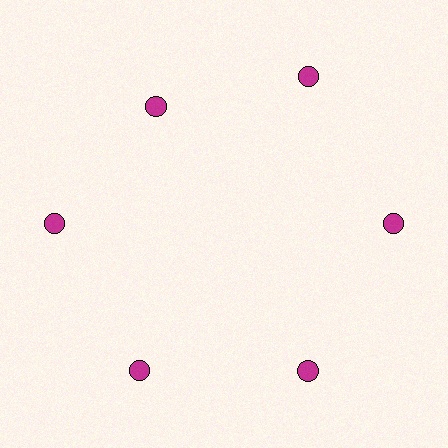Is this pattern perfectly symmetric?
No. The 6 magenta circles are arranged in a ring, but one element near the 11 o'clock position is pulled inward toward the center, breaking the 6-fold rotational symmetry.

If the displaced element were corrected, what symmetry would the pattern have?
It would have 6-fold rotational symmetry — the pattern would map onto itself every 60 degrees.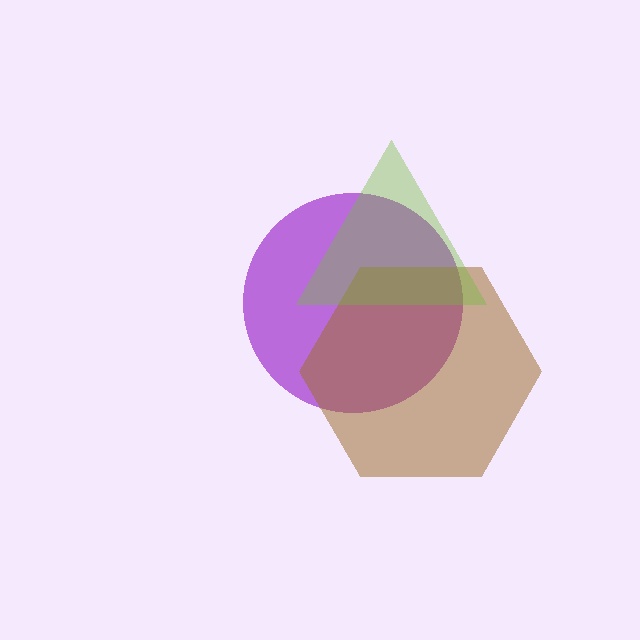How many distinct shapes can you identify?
There are 3 distinct shapes: a purple circle, a brown hexagon, a lime triangle.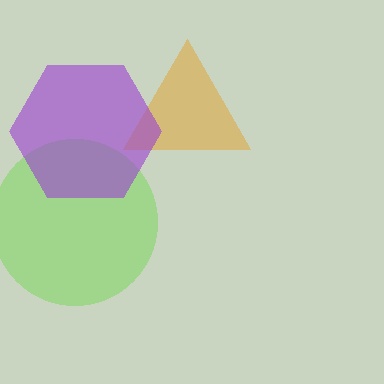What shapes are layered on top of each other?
The layered shapes are: an orange triangle, a lime circle, a purple hexagon.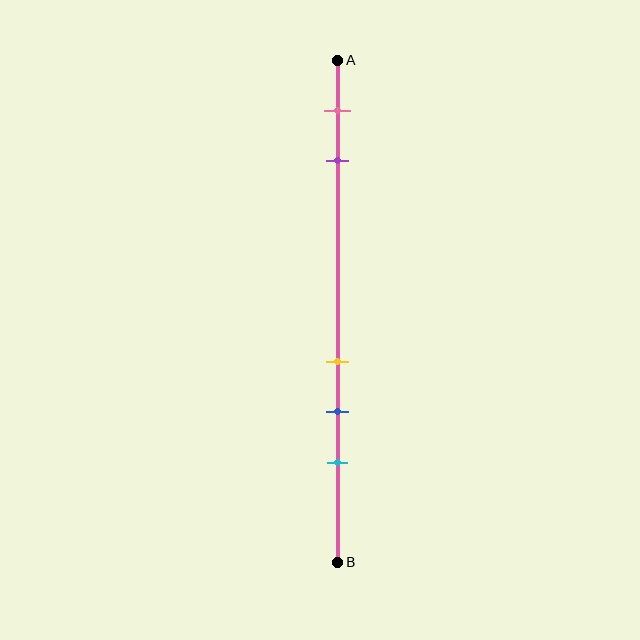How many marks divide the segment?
There are 5 marks dividing the segment.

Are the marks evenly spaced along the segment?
No, the marks are not evenly spaced.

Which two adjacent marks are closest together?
The yellow and blue marks are the closest adjacent pair.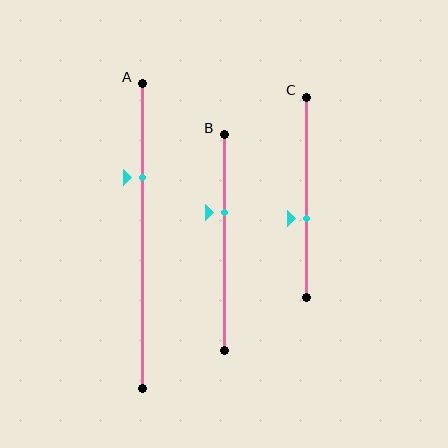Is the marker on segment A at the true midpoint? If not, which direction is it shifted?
No, the marker on segment A is shifted upward by about 19% of the segment length.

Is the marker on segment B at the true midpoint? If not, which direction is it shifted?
No, the marker on segment B is shifted upward by about 14% of the segment length.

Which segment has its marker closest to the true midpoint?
Segment C has its marker closest to the true midpoint.